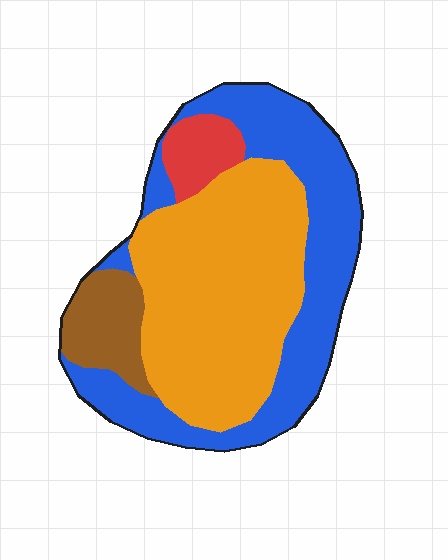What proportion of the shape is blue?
Blue takes up about three eighths (3/8) of the shape.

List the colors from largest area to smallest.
From largest to smallest: orange, blue, brown, red.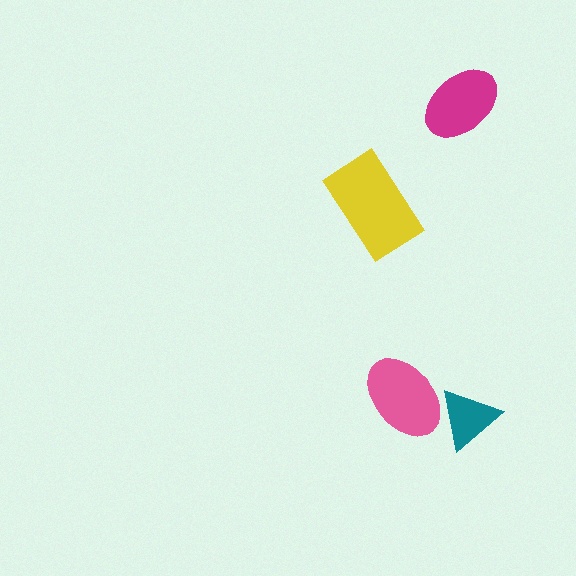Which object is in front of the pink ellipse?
The teal triangle is in front of the pink ellipse.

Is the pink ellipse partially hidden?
Yes, it is partially covered by another shape.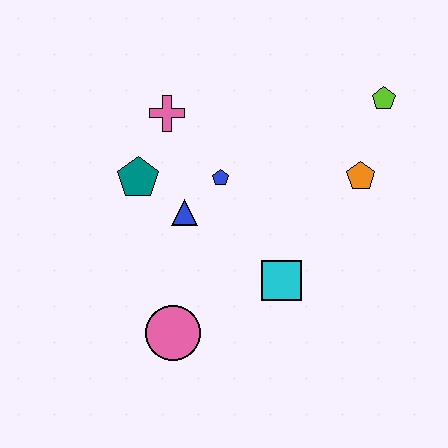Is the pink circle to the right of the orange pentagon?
No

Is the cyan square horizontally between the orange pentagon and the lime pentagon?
No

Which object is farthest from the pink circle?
The lime pentagon is farthest from the pink circle.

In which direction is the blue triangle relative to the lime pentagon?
The blue triangle is to the left of the lime pentagon.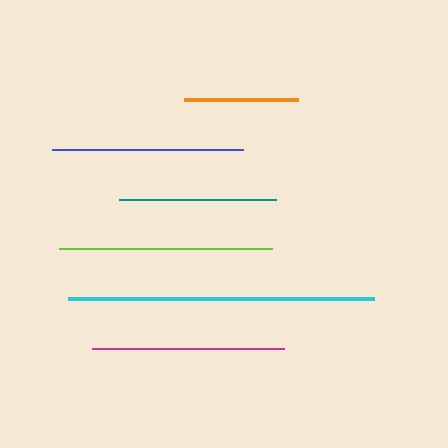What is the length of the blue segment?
The blue segment is approximately 191 pixels long.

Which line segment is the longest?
The cyan line is the longest at approximately 306 pixels.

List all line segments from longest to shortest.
From longest to shortest: cyan, lime, magenta, blue, teal, orange.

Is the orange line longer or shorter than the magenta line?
The magenta line is longer than the orange line.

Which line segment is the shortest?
The orange line is the shortest at approximately 114 pixels.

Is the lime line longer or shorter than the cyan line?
The cyan line is longer than the lime line.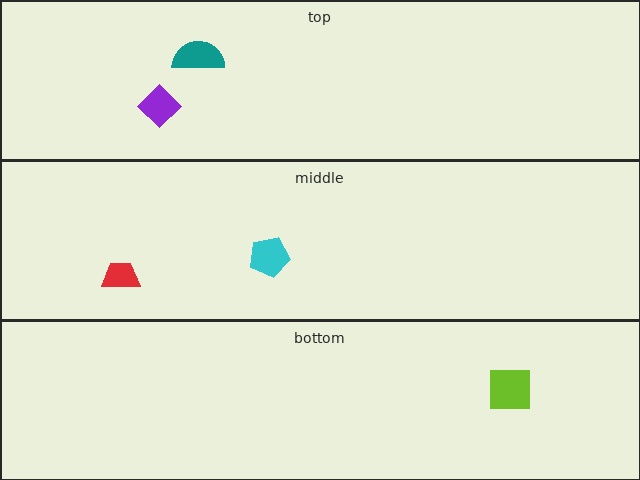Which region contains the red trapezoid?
The middle region.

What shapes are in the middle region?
The cyan pentagon, the red trapezoid.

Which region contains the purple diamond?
The top region.